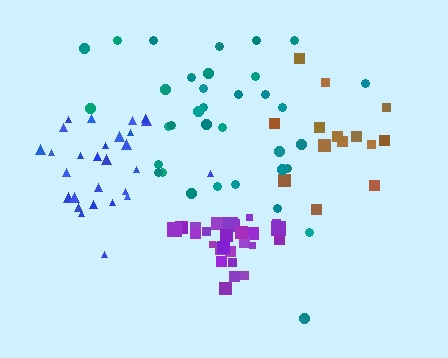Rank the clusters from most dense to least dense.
purple, blue, brown, teal.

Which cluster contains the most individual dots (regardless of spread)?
Teal (35).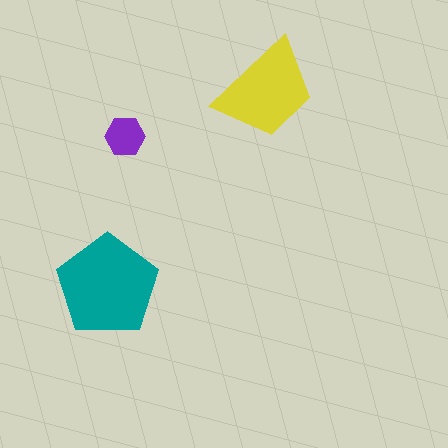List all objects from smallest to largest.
The purple hexagon, the yellow trapezoid, the teal pentagon.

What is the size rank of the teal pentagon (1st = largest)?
1st.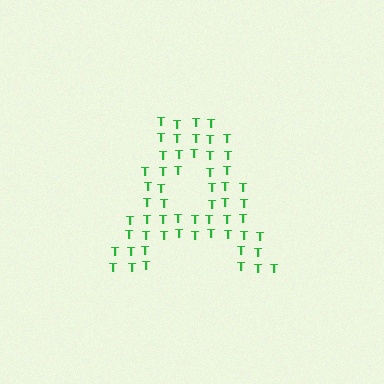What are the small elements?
The small elements are letter T's.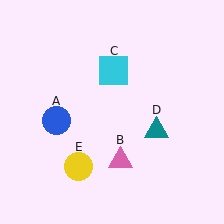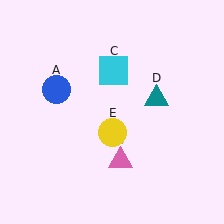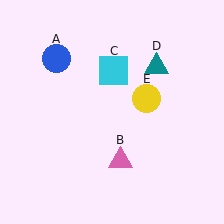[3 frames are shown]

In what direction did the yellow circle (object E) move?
The yellow circle (object E) moved up and to the right.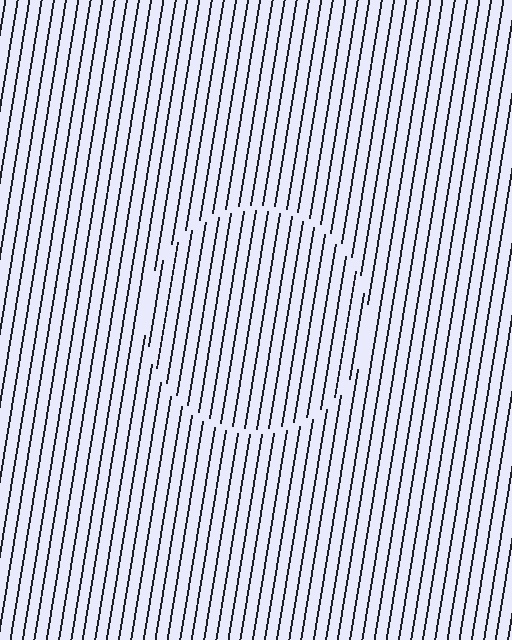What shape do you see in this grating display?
An illusory circle. The interior of the shape contains the same grating, shifted by half a period — the contour is defined by the phase discontinuity where line-ends from the inner and outer gratings abut.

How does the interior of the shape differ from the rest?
The interior of the shape contains the same grating, shifted by half a period — the contour is defined by the phase discontinuity where line-ends from the inner and outer gratings abut.